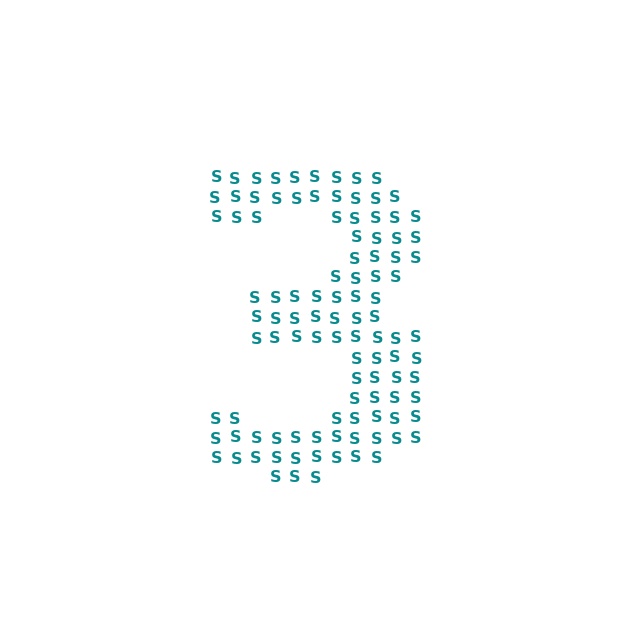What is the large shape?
The large shape is the digit 3.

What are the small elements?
The small elements are letter S's.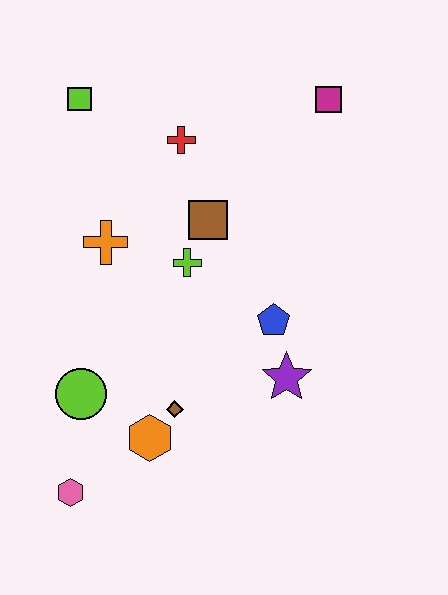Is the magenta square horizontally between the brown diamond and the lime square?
No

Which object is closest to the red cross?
The brown square is closest to the red cross.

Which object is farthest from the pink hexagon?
The magenta square is farthest from the pink hexagon.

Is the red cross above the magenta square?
No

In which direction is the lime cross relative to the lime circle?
The lime cross is above the lime circle.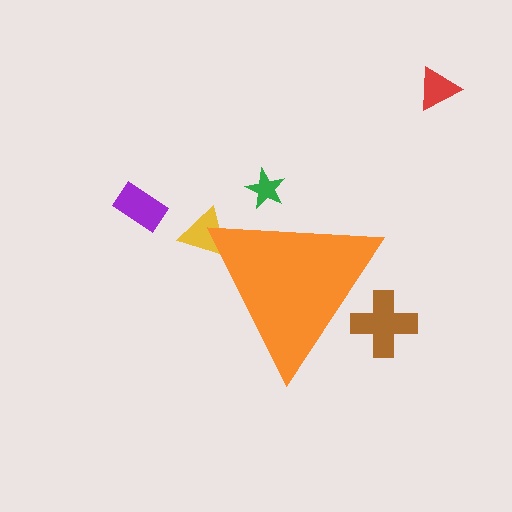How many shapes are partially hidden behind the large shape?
3 shapes are partially hidden.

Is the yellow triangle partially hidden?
Yes, the yellow triangle is partially hidden behind the orange triangle.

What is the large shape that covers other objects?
An orange triangle.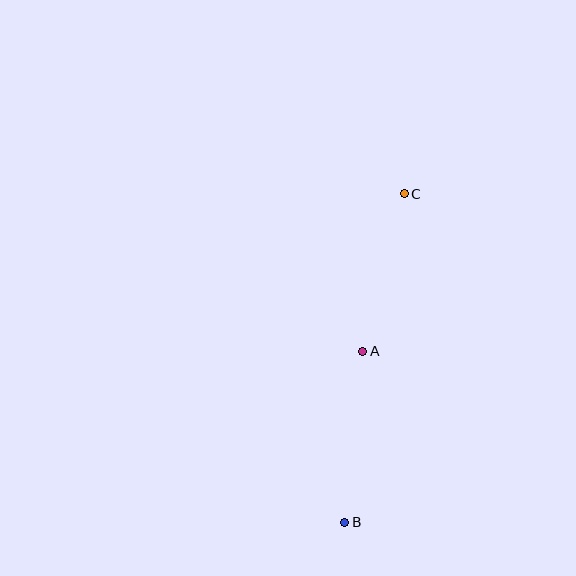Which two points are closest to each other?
Points A and C are closest to each other.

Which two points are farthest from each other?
Points B and C are farthest from each other.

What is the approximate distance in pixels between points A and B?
The distance between A and B is approximately 172 pixels.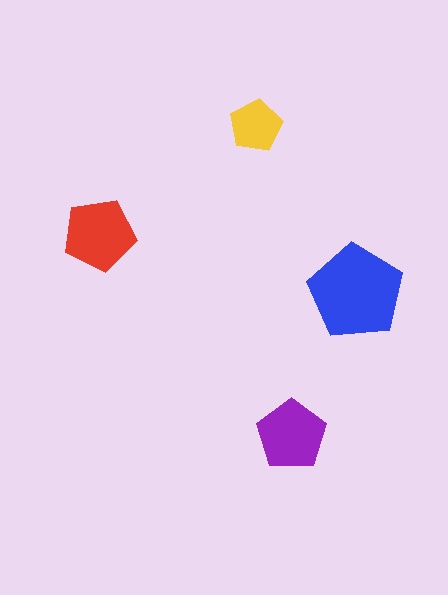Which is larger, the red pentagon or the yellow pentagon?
The red one.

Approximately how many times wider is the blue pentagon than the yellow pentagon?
About 2 times wider.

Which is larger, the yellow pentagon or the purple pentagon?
The purple one.